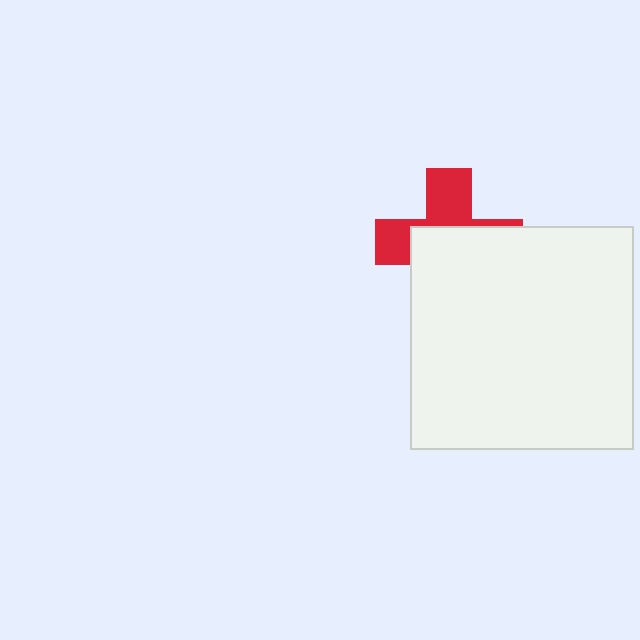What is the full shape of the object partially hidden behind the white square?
The partially hidden object is a red cross.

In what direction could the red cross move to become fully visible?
The red cross could move up. That would shift it out from behind the white square entirely.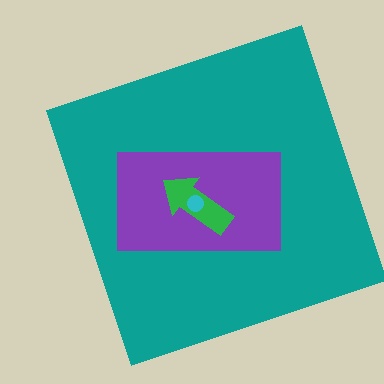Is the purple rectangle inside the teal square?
Yes.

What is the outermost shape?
The teal square.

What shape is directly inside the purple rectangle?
The green arrow.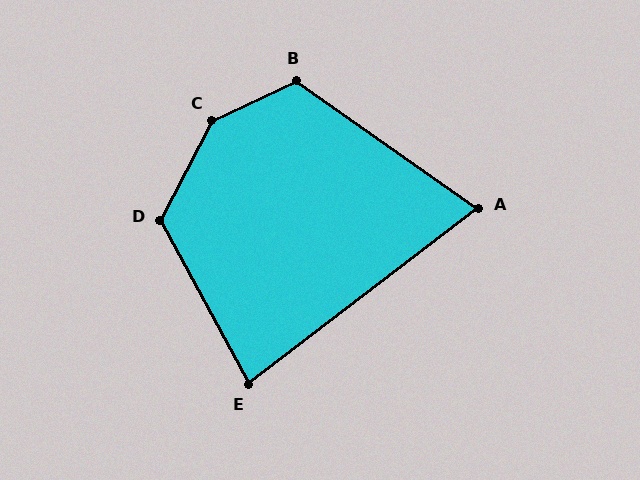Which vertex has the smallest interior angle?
A, at approximately 73 degrees.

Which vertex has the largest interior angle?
C, at approximately 143 degrees.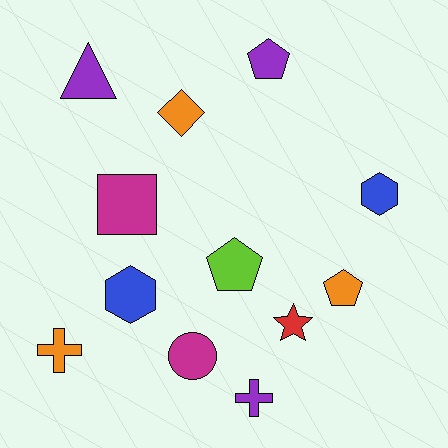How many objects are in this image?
There are 12 objects.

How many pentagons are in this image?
There are 3 pentagons.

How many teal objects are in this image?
There are no teal objects.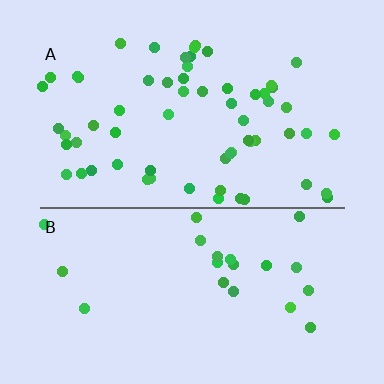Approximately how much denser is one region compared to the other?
Approximately 2.8× — region A over region B.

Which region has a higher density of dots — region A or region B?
A (the top).